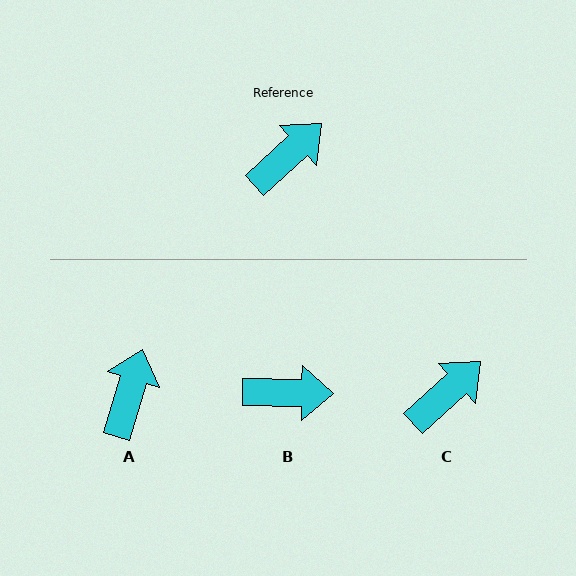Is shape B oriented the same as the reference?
No, it is off by about 44 degrees.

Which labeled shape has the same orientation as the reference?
C.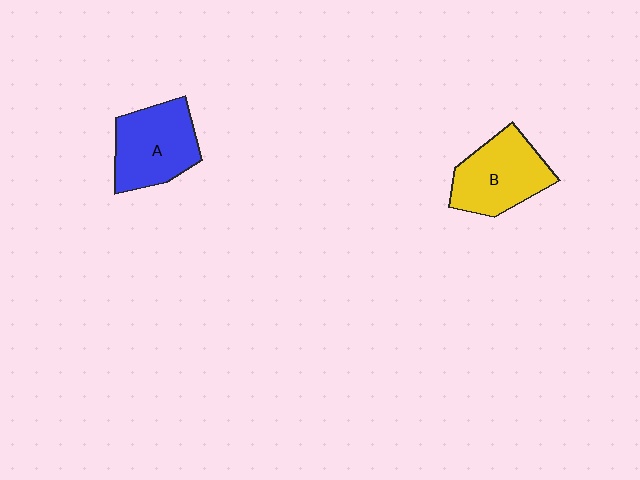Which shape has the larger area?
Shape A (blue).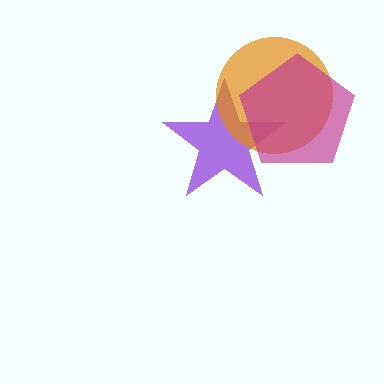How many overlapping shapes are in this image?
There are 3 overlapping shapes in the image.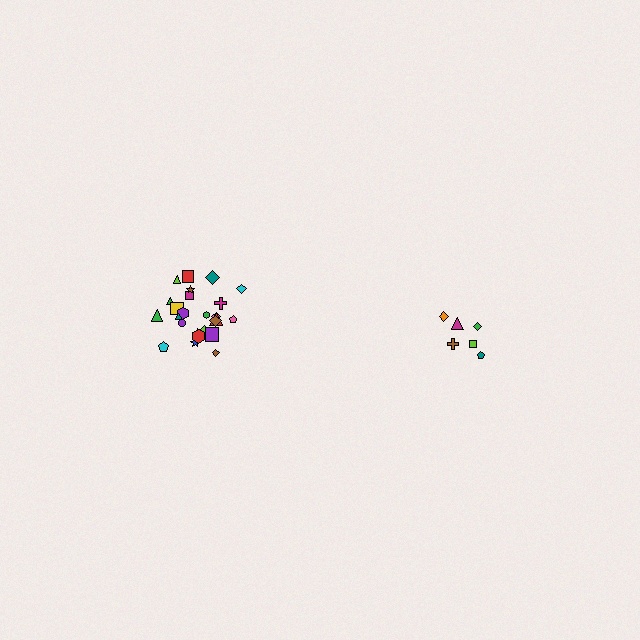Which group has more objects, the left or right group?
The left group.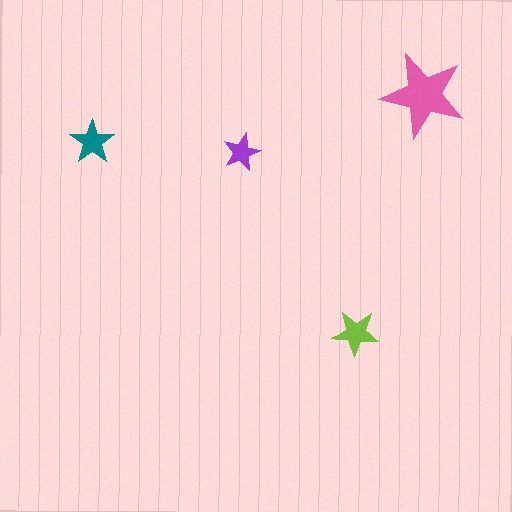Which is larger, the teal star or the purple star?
The teal one.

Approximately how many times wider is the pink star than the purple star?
About 2.5 times wider.